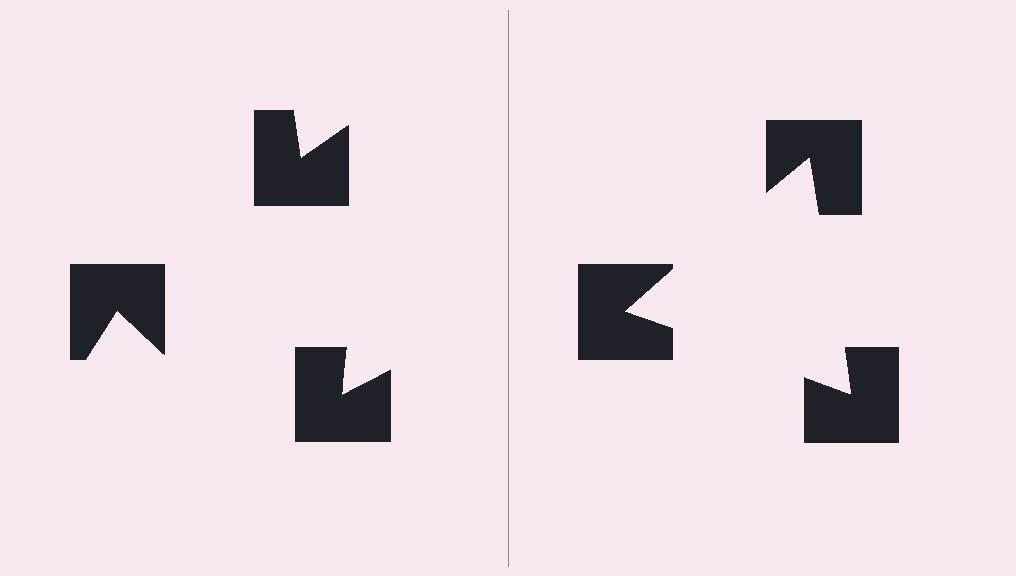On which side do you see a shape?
An illusory triangle appears on the right side. On the left side the wedge cuts are rotated, so no coherent shape forms.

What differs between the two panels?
The notched squares are positioned identically on both sides; only the wedge orientations differ. On the right they align to a triangle; on the left they are misaligned.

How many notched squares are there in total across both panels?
6 — 3 on each side.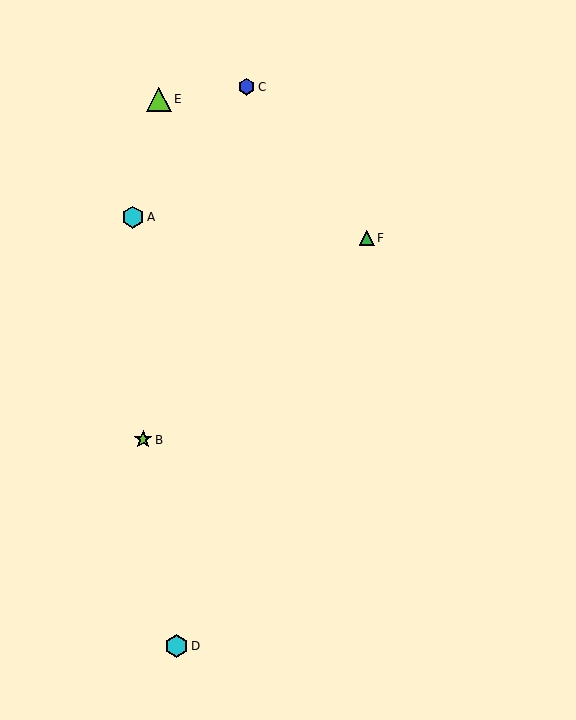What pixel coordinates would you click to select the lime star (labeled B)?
Click at (143, 440) to select the lime star B.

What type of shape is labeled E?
Shape E is a lime triangle.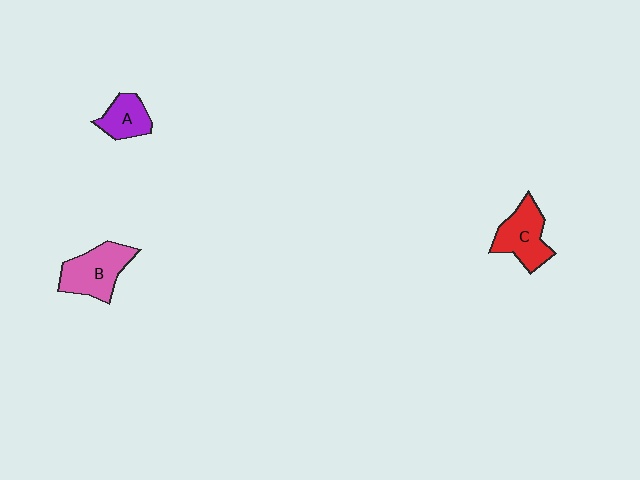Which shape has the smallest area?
Shape A (purple).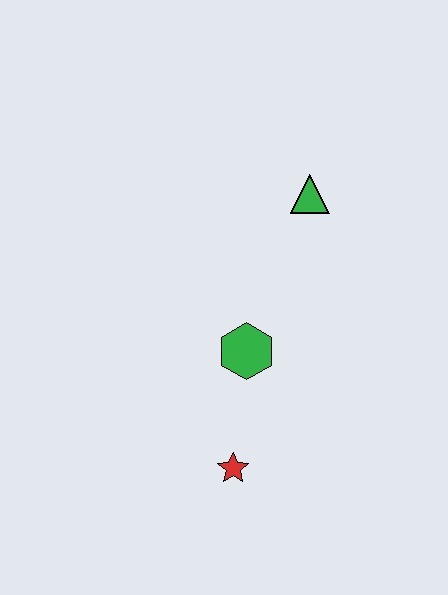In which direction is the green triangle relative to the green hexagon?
The green triangle is above the green hexagon.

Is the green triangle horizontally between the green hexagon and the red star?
No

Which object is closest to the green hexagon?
The red star is closest to the green hexagon.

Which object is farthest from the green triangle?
The red star is farthest from the green triangle.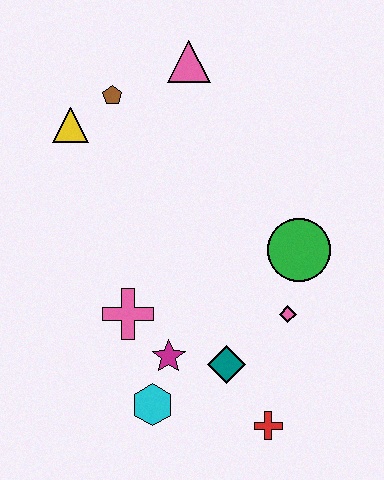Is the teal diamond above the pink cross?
No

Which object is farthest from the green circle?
The yellow triangle is farthest from the green circle.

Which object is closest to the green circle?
The pink diamond is closest to the green circle.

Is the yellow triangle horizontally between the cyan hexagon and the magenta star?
No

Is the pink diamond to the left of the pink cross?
No